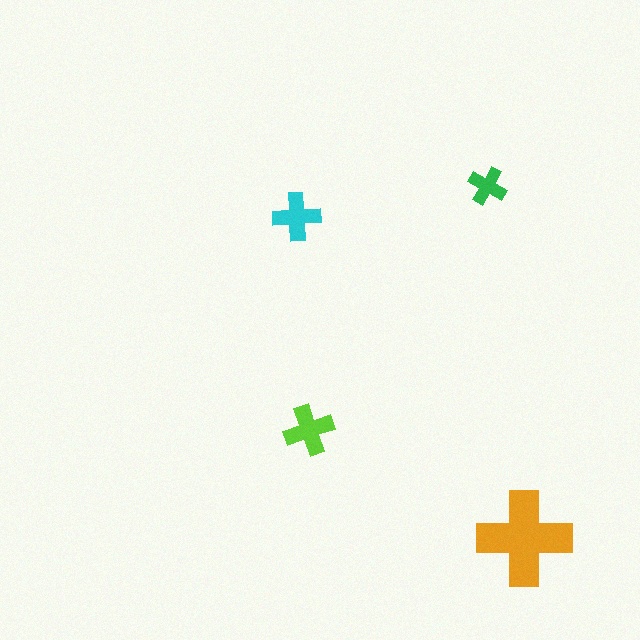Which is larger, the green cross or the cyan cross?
The cyan one.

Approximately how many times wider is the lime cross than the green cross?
About 1.5 times wider.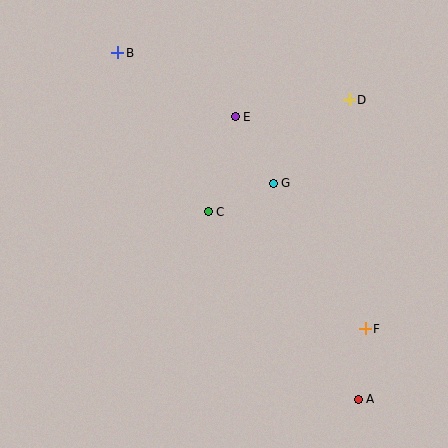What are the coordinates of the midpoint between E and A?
The midpoint between E and A is at (297, 258).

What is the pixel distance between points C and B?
The distance between C and B is 183 pixels.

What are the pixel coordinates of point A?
Point A is at (358, 399).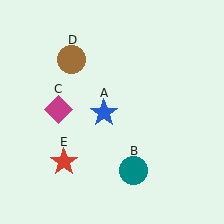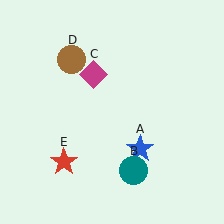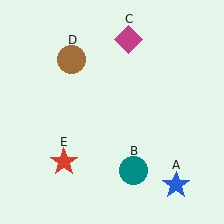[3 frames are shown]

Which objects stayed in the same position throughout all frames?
Teal circle (object B) and brown circle (object D) and red star (object E) remained stationary.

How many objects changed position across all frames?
2 objects changed position: blue star (object A), magenta diamond (object C).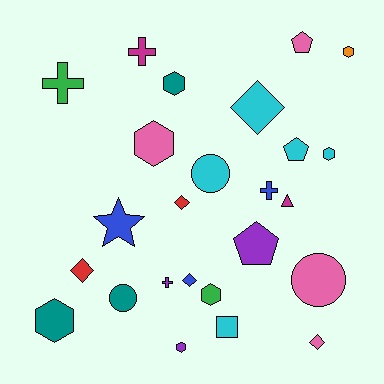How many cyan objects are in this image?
There are 5 cyan objects.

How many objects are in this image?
There are 25 objects.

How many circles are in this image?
There are 3 circles.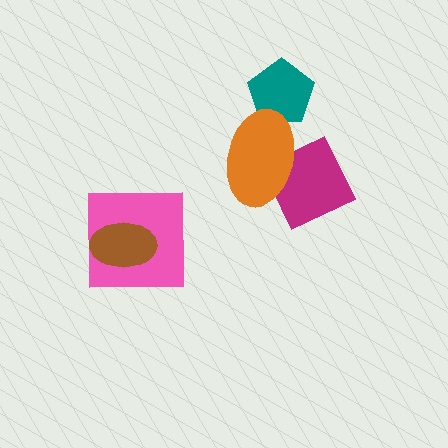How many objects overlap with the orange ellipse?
2 objects overlap with the orange ellipse.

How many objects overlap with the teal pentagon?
1 object overlaps with the teal pentagon.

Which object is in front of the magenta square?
The orange ellipse is in front of the magenta square.